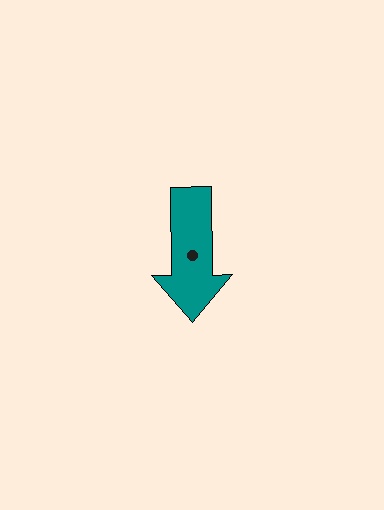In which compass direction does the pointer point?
South.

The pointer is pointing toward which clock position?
Roughly 6 o'clock.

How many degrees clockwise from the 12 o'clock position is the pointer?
Approximately 179 degrees.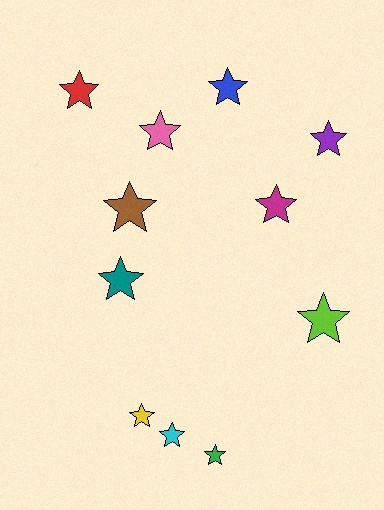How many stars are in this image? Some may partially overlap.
There are 11 stars.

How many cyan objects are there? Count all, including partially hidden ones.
There is 1 cyan object.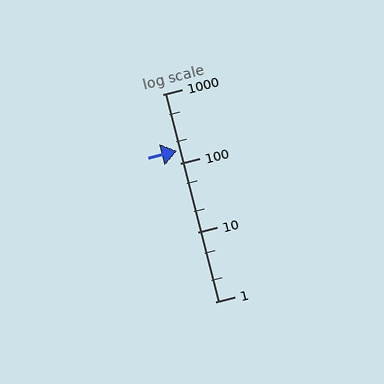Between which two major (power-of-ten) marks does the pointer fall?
The pointer is between 100 and 1000.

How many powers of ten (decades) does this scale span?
The scale spans 3 decades, from 1 to 1000.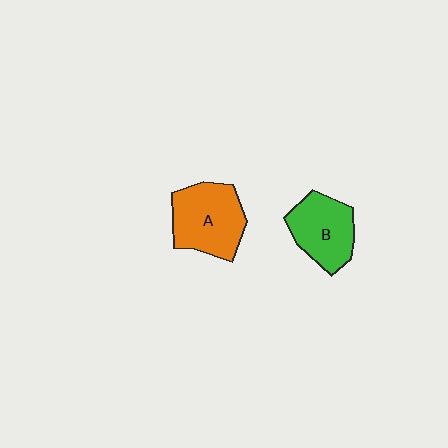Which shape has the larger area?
Shape A (orange).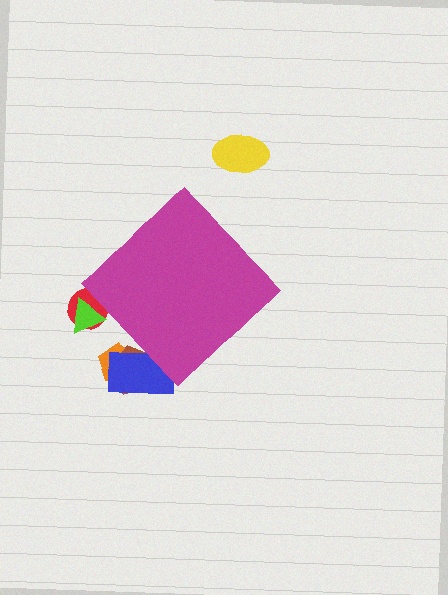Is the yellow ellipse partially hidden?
No, the yellow ellipse is fully visible.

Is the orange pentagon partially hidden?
Yes, the orange pentagon is partially hidden behind the magenta diamond.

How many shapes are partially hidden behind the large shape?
5 shapes are partially hidden.